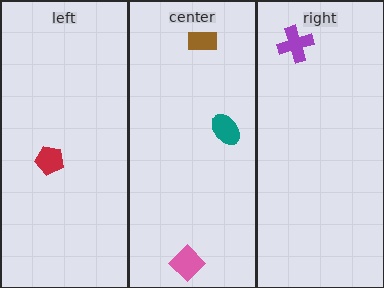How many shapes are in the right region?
1.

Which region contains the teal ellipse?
The center region.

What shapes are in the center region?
The teal ellipse, the brown rectangle, the pink diamond.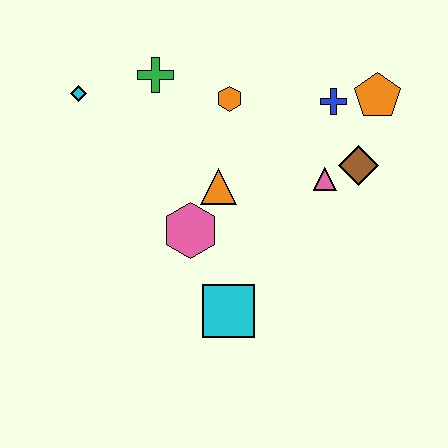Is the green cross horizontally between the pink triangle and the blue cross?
No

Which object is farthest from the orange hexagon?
The cyan square is farthest from the orange hexagon.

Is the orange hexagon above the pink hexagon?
Yes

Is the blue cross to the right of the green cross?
Yes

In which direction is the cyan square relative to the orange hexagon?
The cyan square is below the orange hexagon.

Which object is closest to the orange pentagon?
The blue cross is closest to the orange pentagon.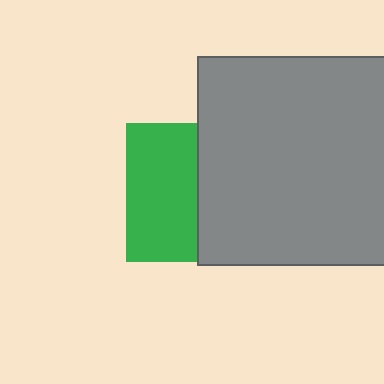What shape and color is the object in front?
The object in front is a gray rectangle.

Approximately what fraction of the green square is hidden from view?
Roughly 49% of the green square is hidden behind the gray rectangle.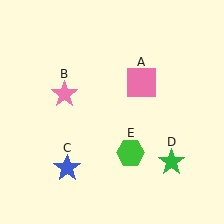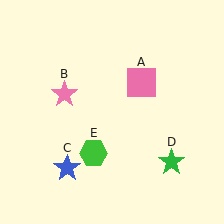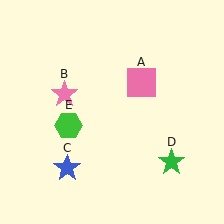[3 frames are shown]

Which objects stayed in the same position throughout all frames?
Pink square (object A) and pink star (object B) and blue star (object C) and green star (object D) remained stationary.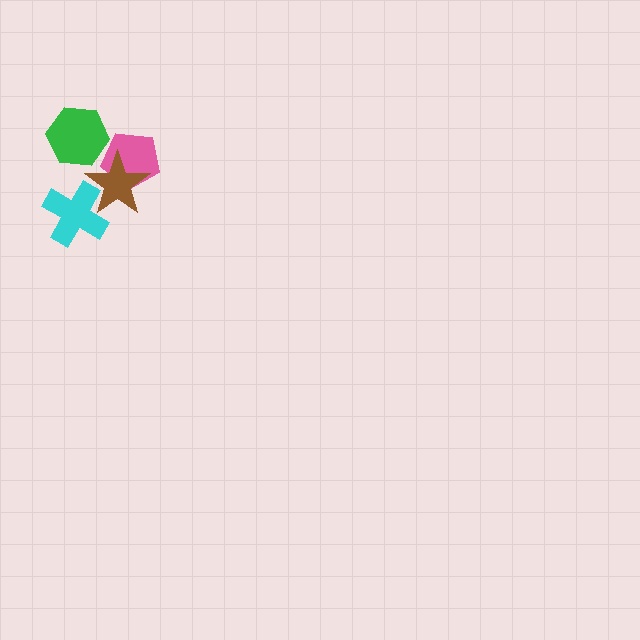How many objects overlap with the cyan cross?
1 object overlaps with the cyan cross.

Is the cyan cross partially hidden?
No, no other shape covers it.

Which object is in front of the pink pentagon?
The brown star is in front of the pink pentagon.